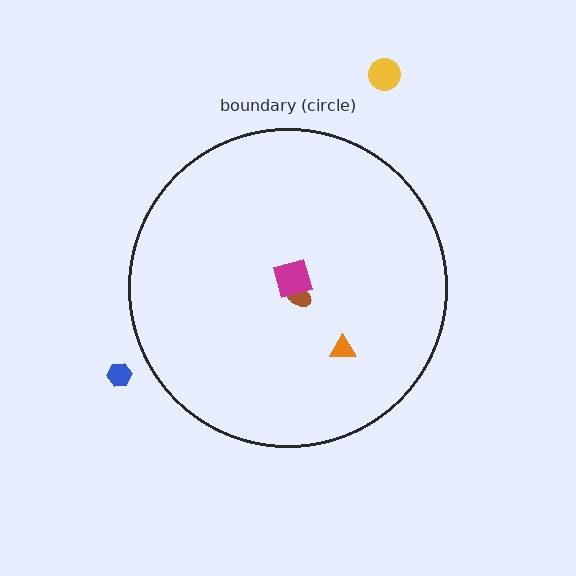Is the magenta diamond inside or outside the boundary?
Inside.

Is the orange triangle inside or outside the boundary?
Inside.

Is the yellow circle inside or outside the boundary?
Outside.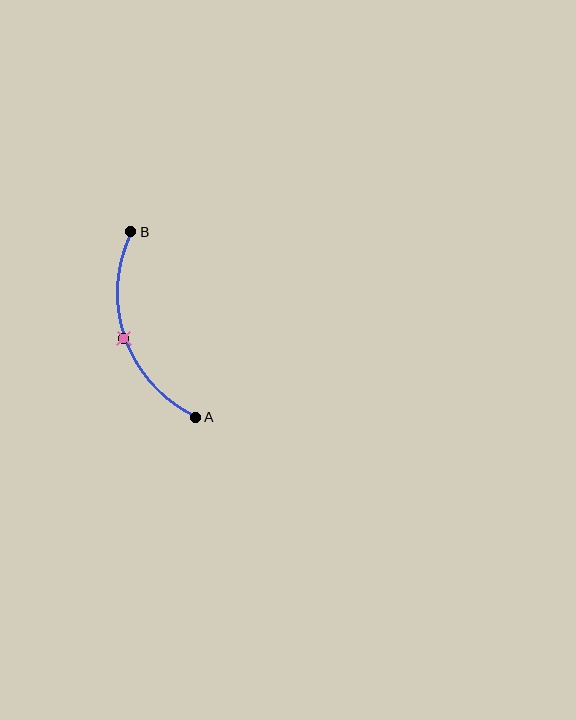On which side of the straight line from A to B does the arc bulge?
The arc bulges to the left of the straight line connecting A and B.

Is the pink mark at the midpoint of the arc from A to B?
Yes. The pink mark lies on the arc at equal arc-length from both A and B — it is the arc midpoint.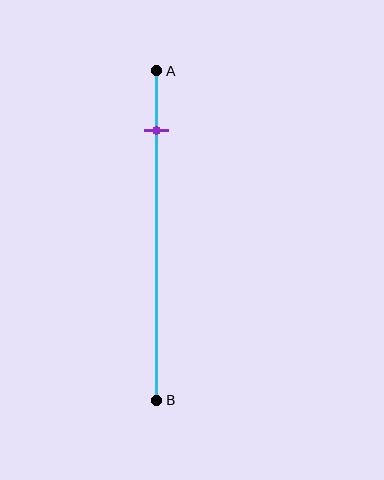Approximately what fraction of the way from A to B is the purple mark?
The purple mark is approximately 20% of the way from A to B.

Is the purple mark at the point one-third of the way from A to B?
No, the mark is at about 20% from A, not at the 33% one-third point.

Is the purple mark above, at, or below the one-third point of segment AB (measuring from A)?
The purple mark is above the one-third point of segment AB.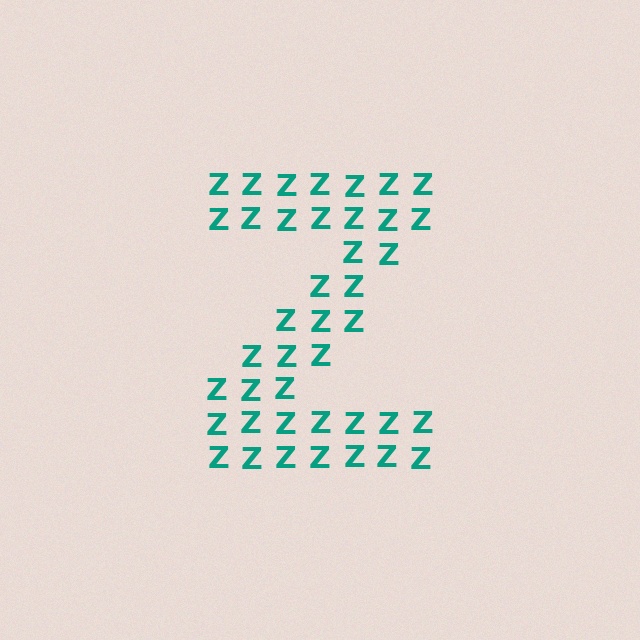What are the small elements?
The small elements are letter Z's.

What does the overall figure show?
The overall figure shows the letter Z.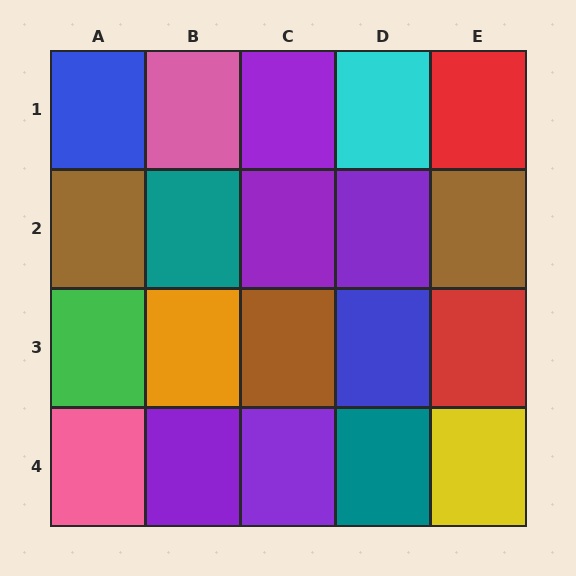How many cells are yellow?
1 cell is yellow.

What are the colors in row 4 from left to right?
Pink, purple, purple, teal, yellow.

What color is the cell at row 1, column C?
Purple.